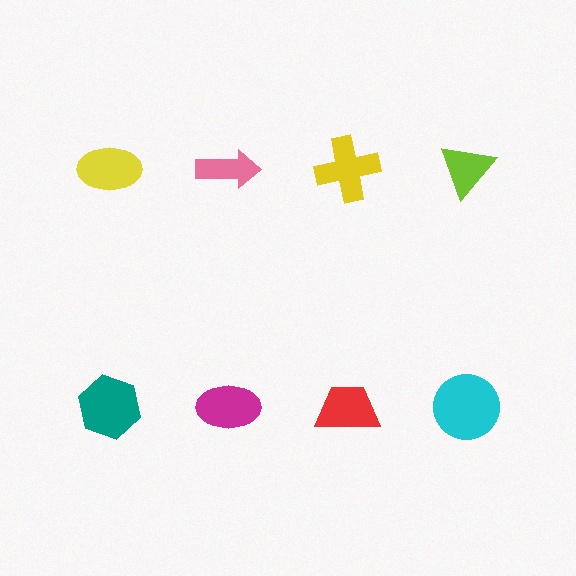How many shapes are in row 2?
4 shapes.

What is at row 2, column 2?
A magenta ellipse.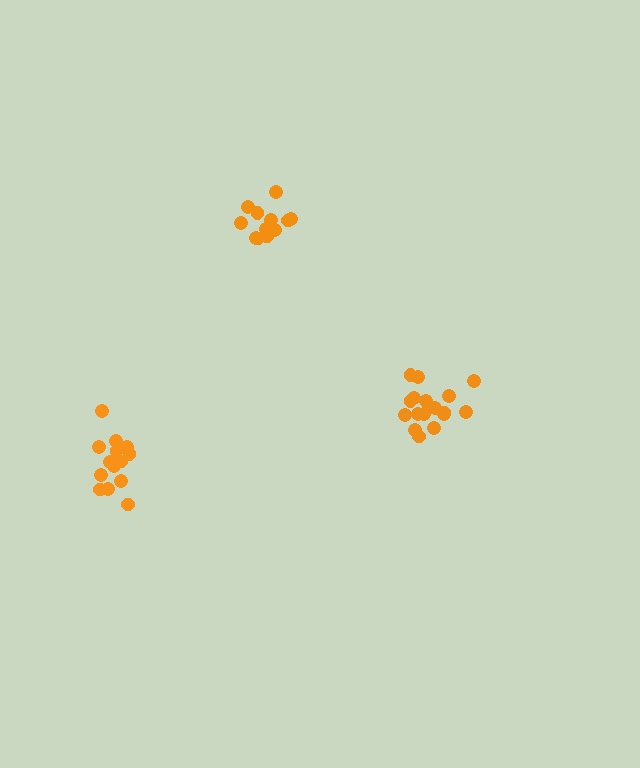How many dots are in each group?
Group 1: 12 dots, Group 2: 17 dots, Group 3: 14 dots (43 total).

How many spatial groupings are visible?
There are 3 spatial groupings.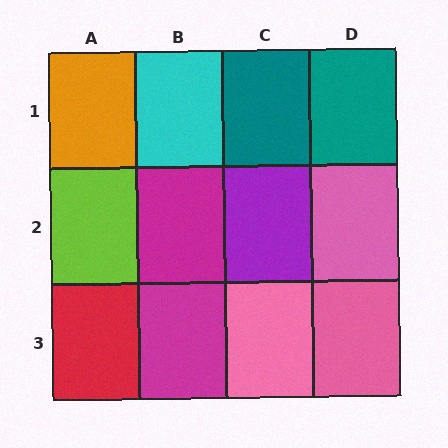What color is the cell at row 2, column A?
Lime.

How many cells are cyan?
1 cell is cyan.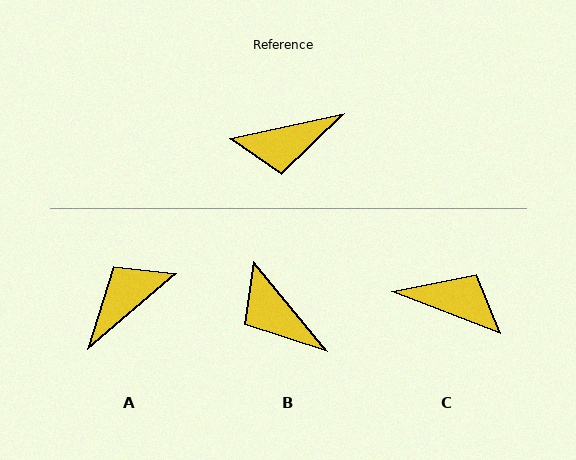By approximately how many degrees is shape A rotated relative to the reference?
Approximately 152 degrees clockwise.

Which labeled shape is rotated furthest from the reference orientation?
A, about 152 degrees away.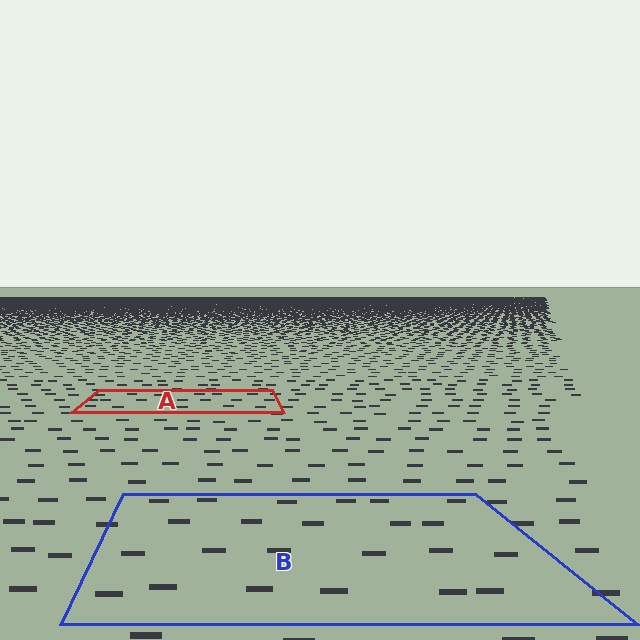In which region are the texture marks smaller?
The texture marks are smaller in region A, because it is farther away.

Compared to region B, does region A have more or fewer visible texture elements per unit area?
Region A has more texture elements per unit area — they are packed more densely because it is farther away.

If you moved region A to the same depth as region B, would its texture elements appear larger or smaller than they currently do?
They would appear larger. At a closer depth, the same texture elements are projected at a bigger on-screen size.